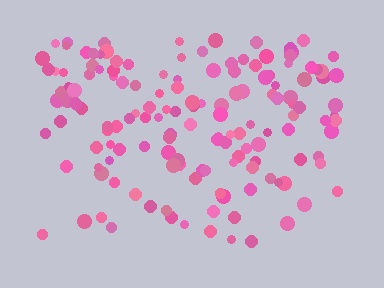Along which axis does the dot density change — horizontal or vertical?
Vertical.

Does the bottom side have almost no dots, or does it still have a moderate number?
Still a moderate number, just noticeably fewer than the top.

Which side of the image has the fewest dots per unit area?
The bottom.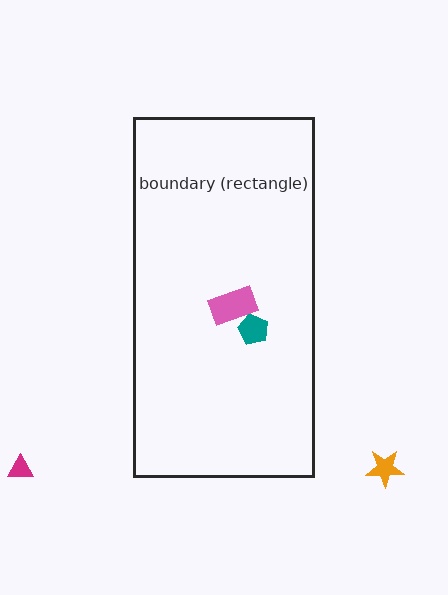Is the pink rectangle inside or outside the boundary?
Inside.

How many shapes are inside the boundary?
2 inside, 2 outside.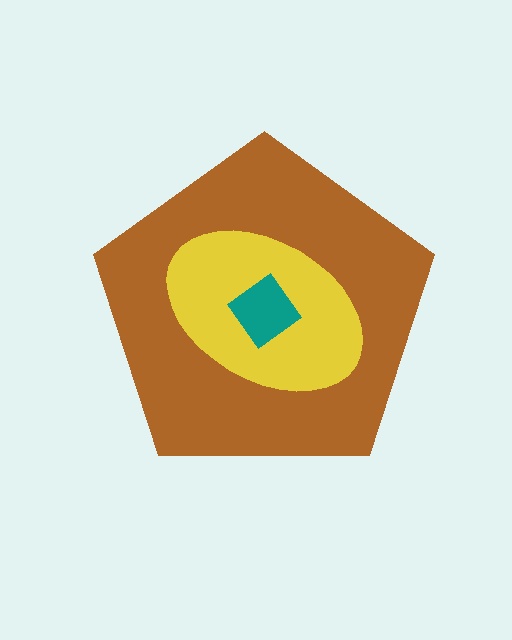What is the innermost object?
The teal diamond.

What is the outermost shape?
The brown pentagon.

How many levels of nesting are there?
3.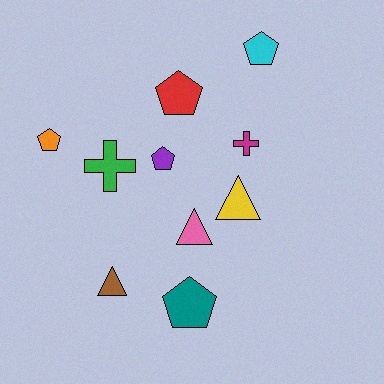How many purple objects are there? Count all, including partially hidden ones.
There is 1 purple object.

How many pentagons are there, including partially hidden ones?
There are 5 pentagons.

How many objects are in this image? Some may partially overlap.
There are 10 objects.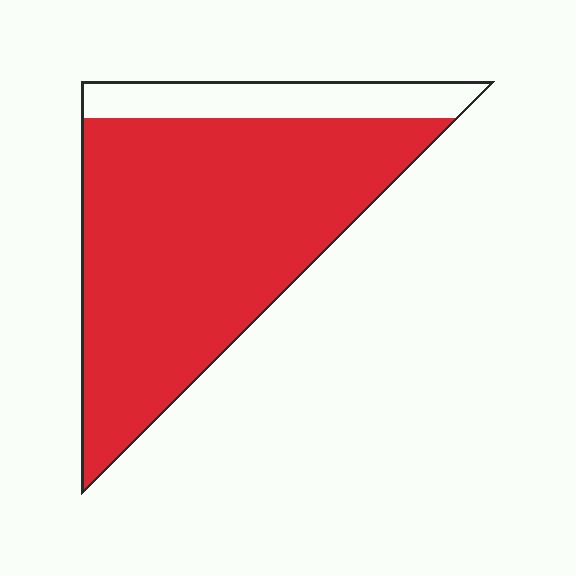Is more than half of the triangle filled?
Yes.